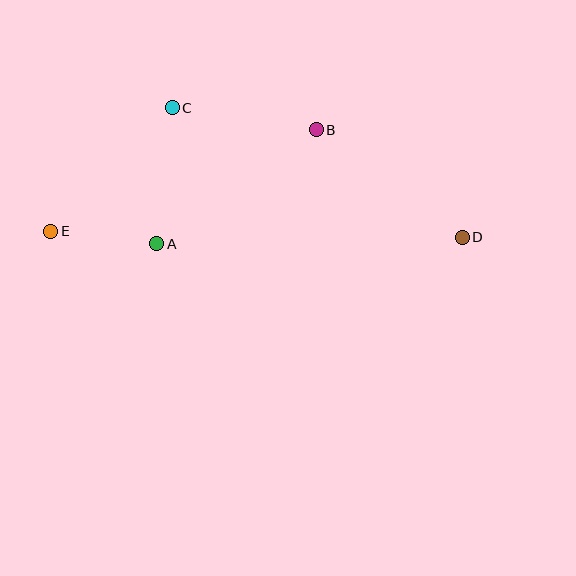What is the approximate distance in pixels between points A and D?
The distance between A and D is approximately 305 pixels.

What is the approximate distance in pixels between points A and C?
The distance between A and C is approximately 137 pixels.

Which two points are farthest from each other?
Points D and E are farthest from each other.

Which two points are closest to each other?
Points A and E are closest to each other.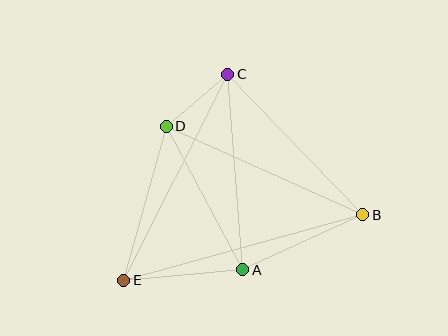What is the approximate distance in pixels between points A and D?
The distance between A and D is approximately 163 pixels.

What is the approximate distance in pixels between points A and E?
The distance between A and E is approximately 120 pixels.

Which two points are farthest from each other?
Points B and E are farthest from each other.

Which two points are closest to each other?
Points C and D are closest to each other.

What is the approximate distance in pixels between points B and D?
The distance between B and D is approximately 216 pixels.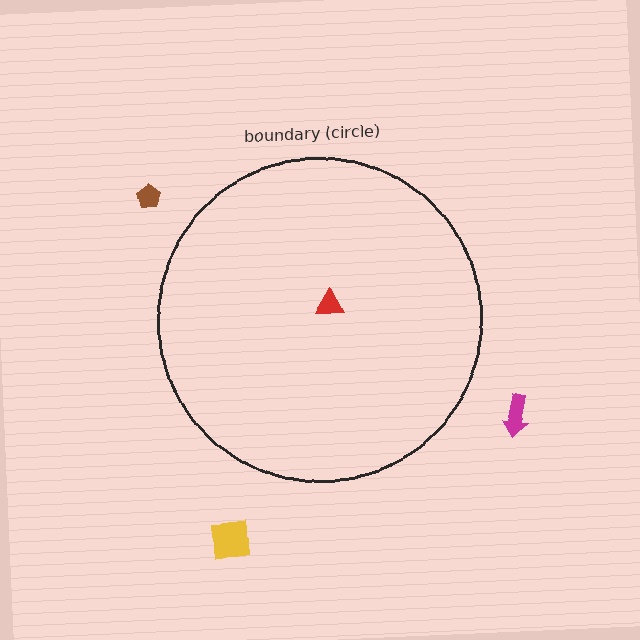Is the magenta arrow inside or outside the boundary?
Outside.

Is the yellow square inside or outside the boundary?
Outside.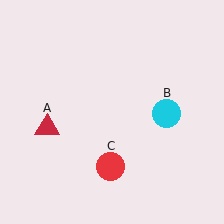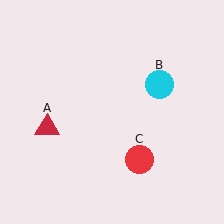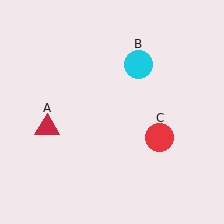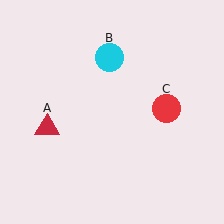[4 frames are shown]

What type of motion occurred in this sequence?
The cyan circle (object B), red circle (object C) rotated counterclockwise around the center of the scene.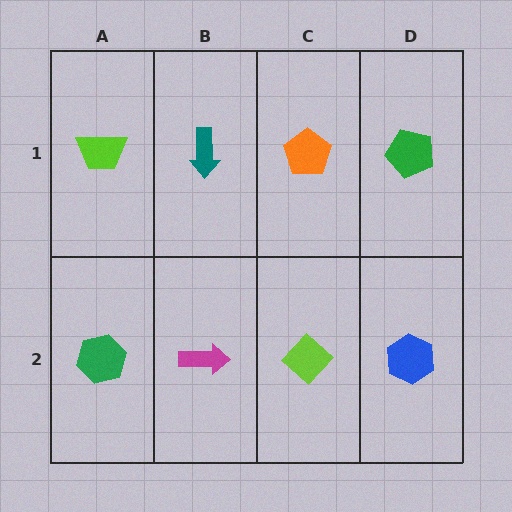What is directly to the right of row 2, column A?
A magenta arrow.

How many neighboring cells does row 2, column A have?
2.